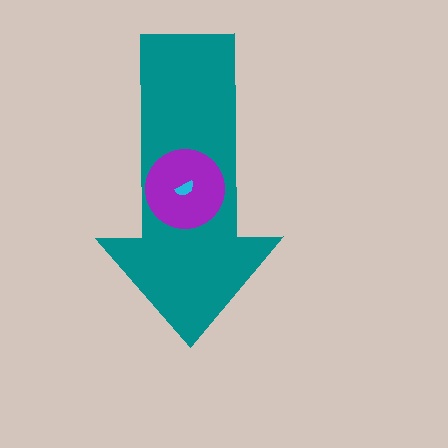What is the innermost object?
The cyan semicircle.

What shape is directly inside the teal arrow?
The purple circle.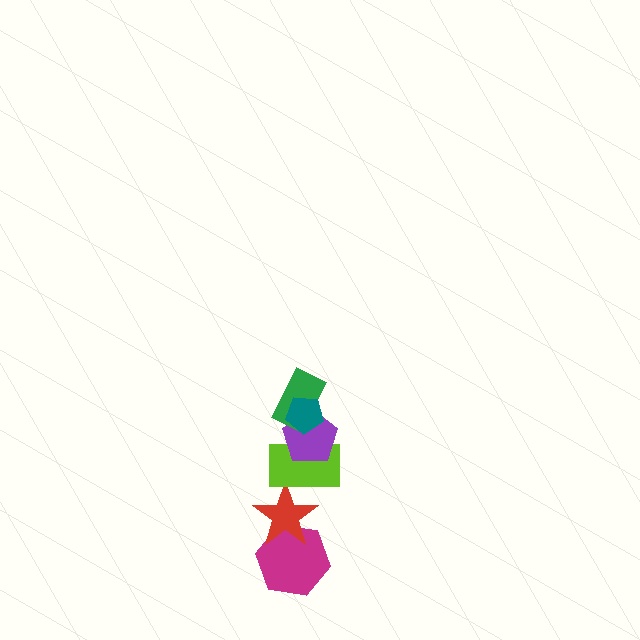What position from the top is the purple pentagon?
The purple pentagon is 3rd from the top.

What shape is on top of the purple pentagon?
The green rectangle is on top of the purple pentagon.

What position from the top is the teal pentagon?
The teal pentagon is 1st from the top.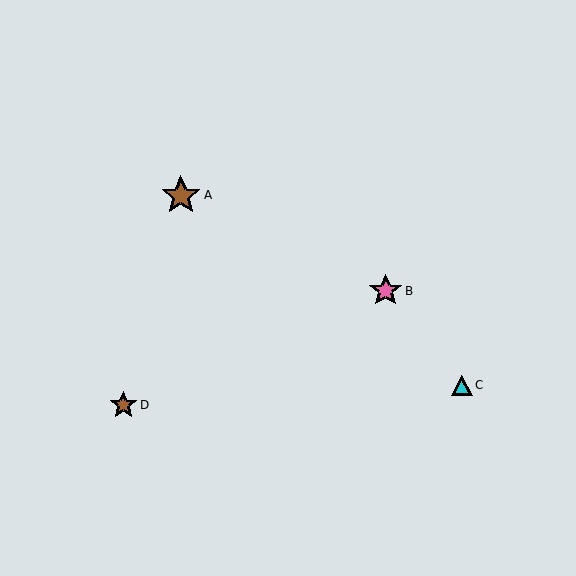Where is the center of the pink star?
The center of the pink star is at (386, 291).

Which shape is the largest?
The brown star (labeled A) is the largest.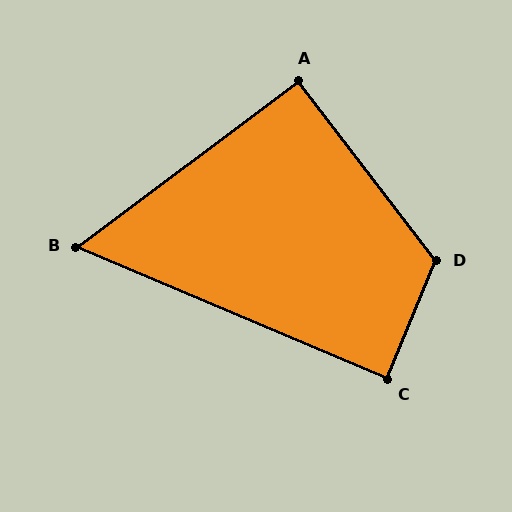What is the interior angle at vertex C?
Approximately 89 degrees (approximately right).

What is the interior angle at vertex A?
Approximately 91 degrees (approximately right).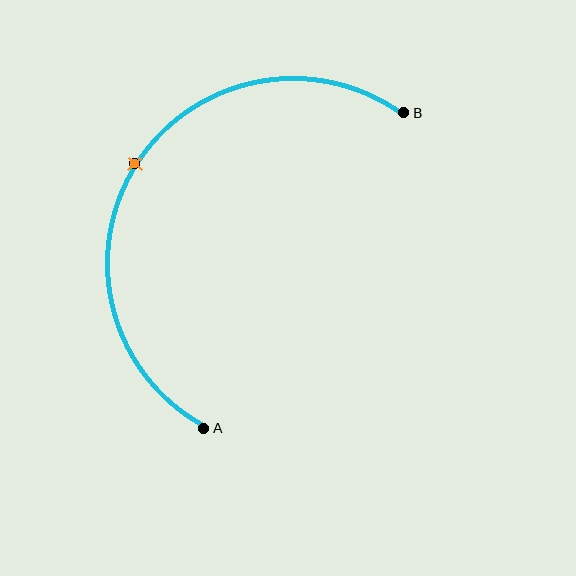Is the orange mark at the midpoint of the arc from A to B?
Yes. The orange mark lies on the arc at equal arc-length from both A and B — it is the arc midpoint.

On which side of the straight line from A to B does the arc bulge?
The arc bulges to the left of the straight line connecting A and B.